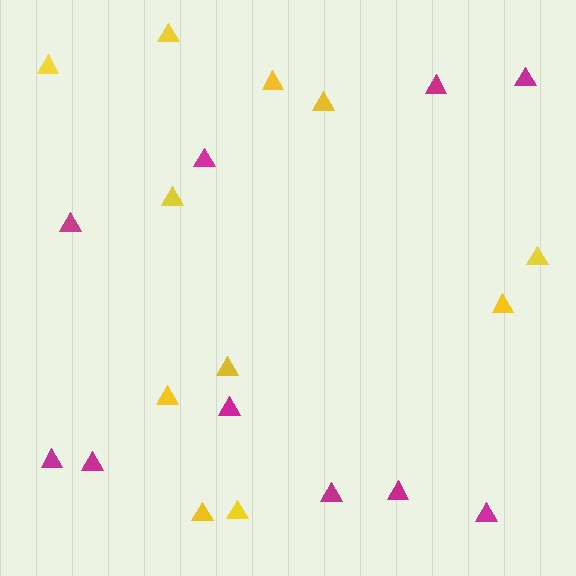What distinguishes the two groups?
There are 2 groups: one group of yellow triangles (11) and one group of magenta triangles (10).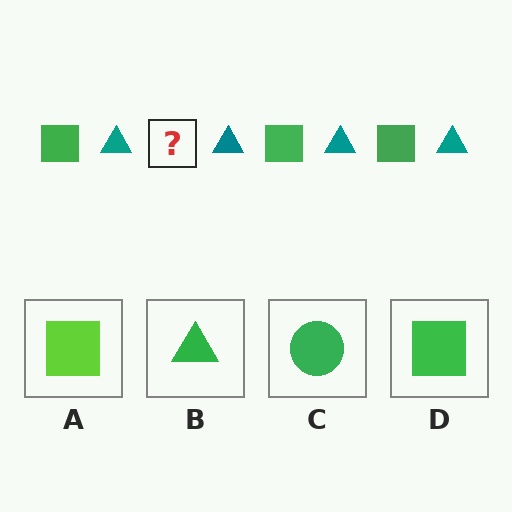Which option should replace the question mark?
Option D.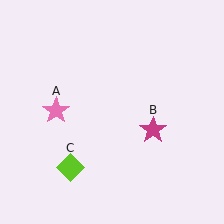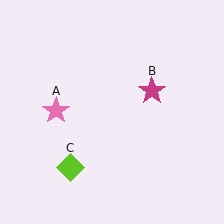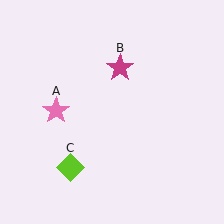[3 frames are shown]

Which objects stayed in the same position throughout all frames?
Pink star (object A) and lime diamond (object C) remained stationary.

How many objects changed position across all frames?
1 object changed position: magenta star (object B).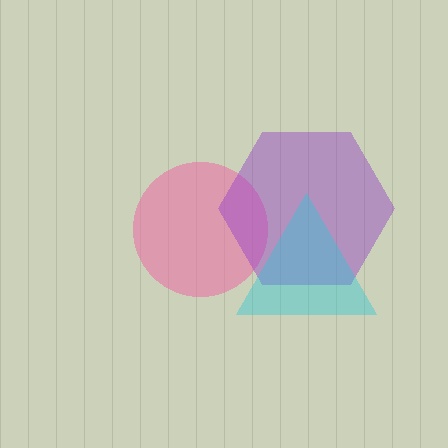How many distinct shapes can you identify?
There are 3 distinct shapes: a pink circle, a purple hexagon, a cyan triangle.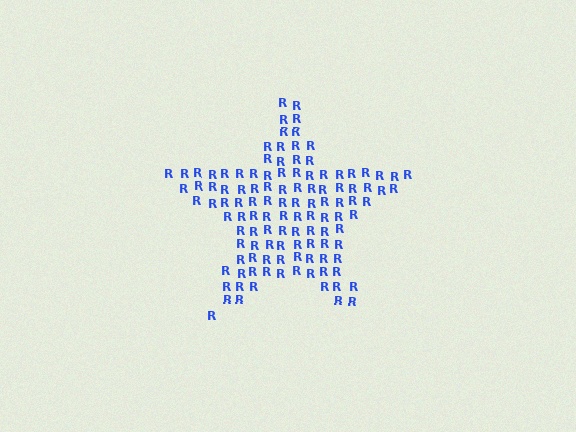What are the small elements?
The small elements are letter R's.